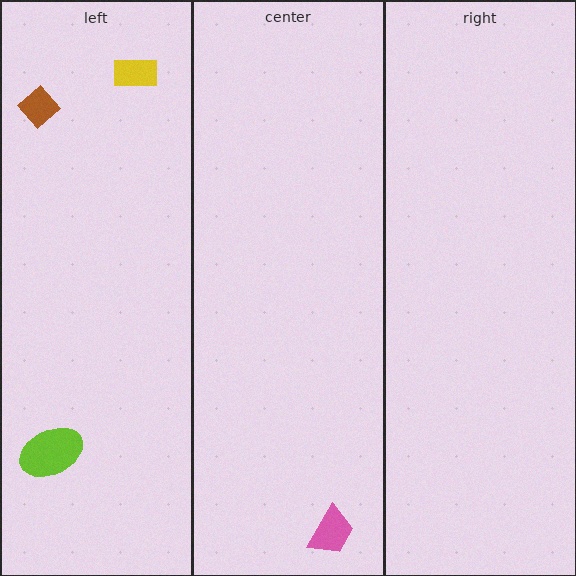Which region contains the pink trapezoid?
The center region.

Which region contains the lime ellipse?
The left region.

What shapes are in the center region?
The pink trapezoid.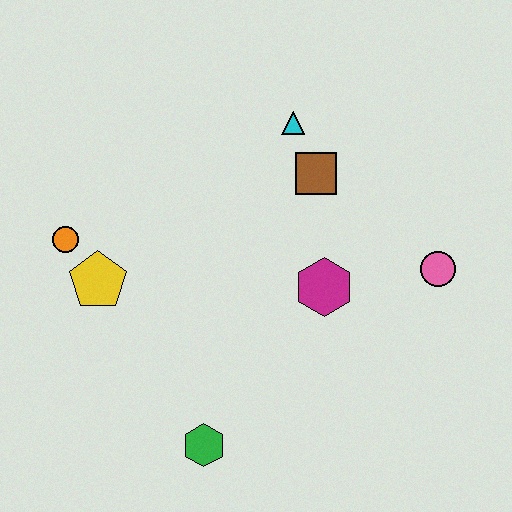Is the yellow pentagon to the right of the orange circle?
Yes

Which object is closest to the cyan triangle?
The brown square is closest to the cyan triangle.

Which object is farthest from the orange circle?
The pink circle is farthest from the orange circle.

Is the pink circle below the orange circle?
Yes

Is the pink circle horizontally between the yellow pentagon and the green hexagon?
No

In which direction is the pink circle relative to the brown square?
The pink circle is to the right of the brown square.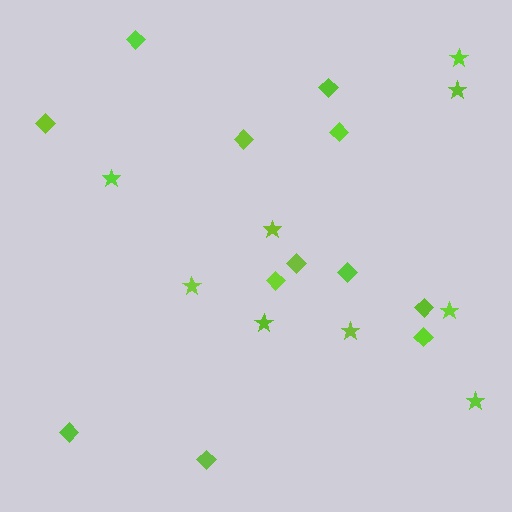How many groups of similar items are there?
There are 2 groups: one group of stars (9) and one group of diamonds (12).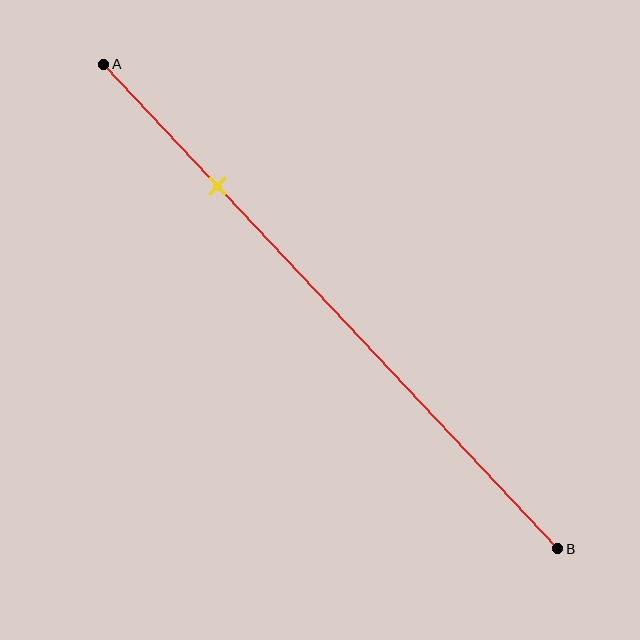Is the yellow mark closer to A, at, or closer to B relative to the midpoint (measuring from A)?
The yellow mark is closer to point A than the midpoint of segment AB.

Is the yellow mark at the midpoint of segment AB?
No, the mark is at about 25% from A, not at the 50% midpoint.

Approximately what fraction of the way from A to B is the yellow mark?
The yellow mark is approximately 25% of the way from A to B.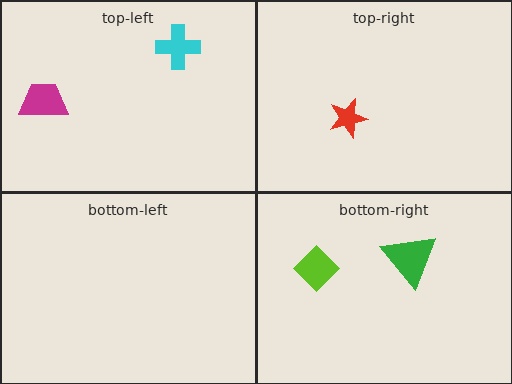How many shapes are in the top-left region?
2.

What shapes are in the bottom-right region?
The green triangle, the lime diamond.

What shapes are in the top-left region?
The magenta trapezoid, the cyan cross.